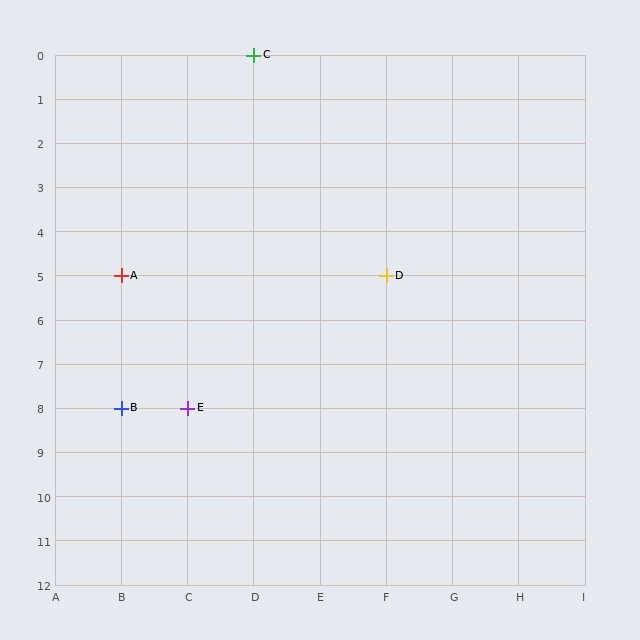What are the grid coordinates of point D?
Point D is at grid coordinates (F, 5).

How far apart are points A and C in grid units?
Points A and C are 2 columns and 5 rows apart (about 5.4 grid units diagonally).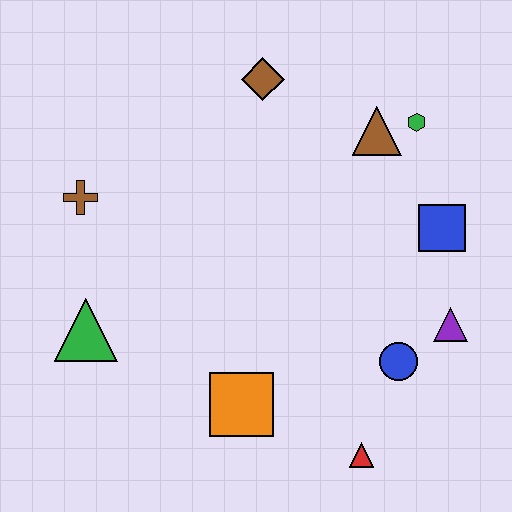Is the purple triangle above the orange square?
Yes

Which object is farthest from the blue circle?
The brown cross is farthest from the blue circle.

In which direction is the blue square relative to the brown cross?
The blue square is to the right of the brown cross.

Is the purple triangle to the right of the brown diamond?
Yes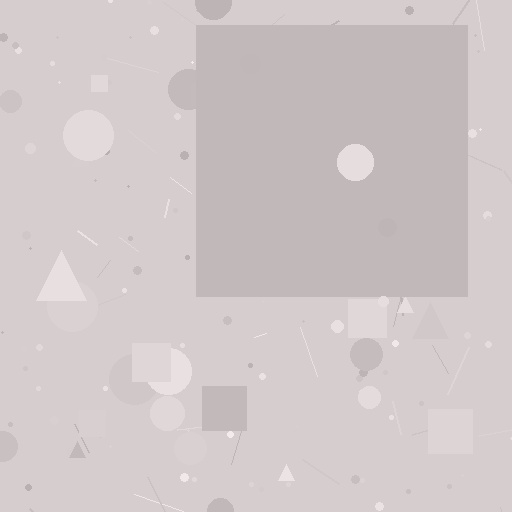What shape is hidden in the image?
A square is hidden in the image.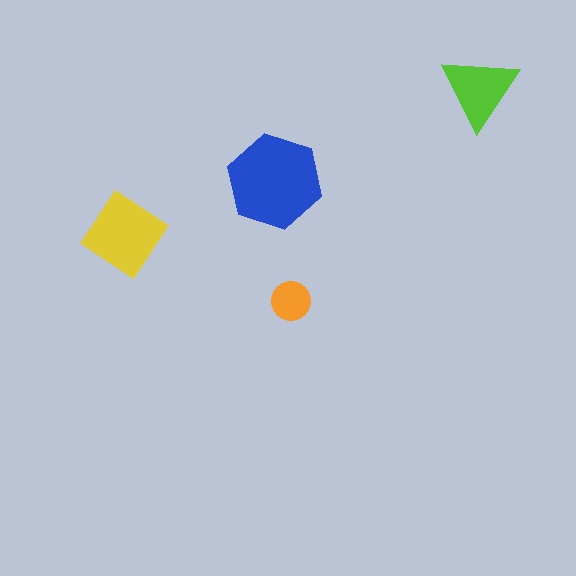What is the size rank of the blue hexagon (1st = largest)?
1st.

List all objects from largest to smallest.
The blue hexagon, the yellow diamond, the lime triangle, the orange circle.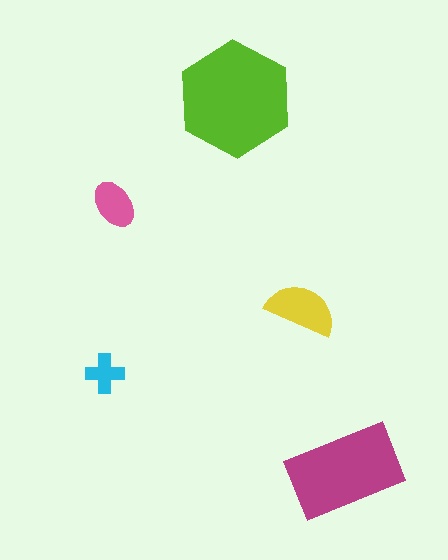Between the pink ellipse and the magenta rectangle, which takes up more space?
The magenta rectangle.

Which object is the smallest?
The cyan cross.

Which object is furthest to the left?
The cyan cross is leftmost.